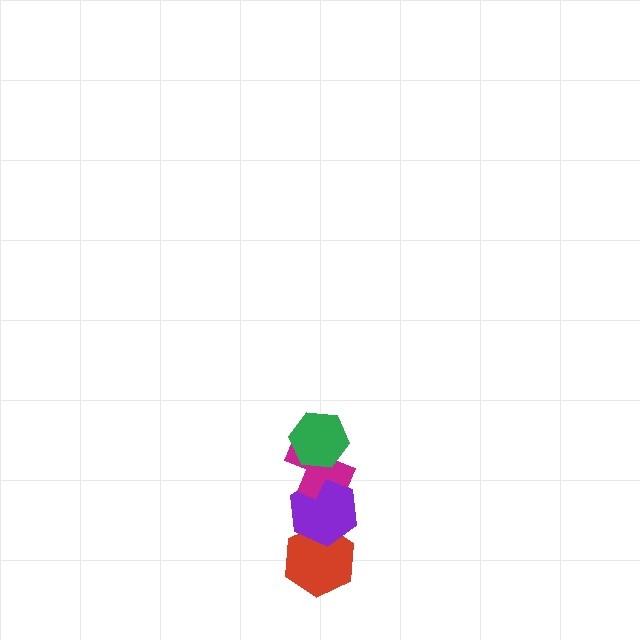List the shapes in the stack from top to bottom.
From top to bottom: the green hexagon, the magenta cross, the purple hexagon, the red hexagon.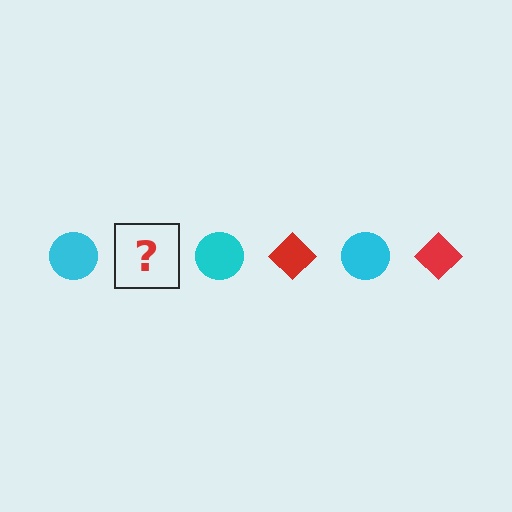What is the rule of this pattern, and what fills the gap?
The rule is that the pattern alternates between cyan circle and red diamond. The gap should be filled with a red diamond.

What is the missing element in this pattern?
The missing element is a red diamond.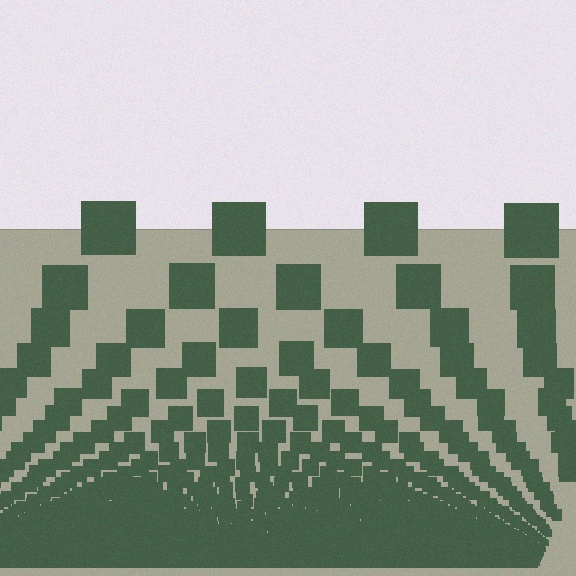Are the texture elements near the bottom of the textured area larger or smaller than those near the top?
Smaller. The gradient is inverted — elements near the bottom are smaller and denser.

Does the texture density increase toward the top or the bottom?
Density increases toward the bottom.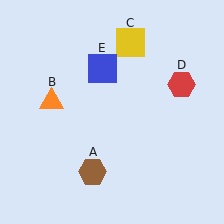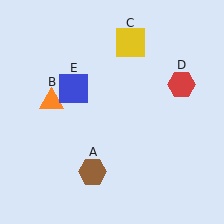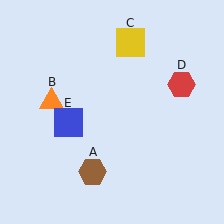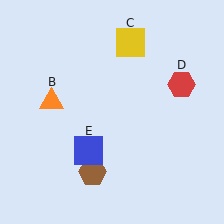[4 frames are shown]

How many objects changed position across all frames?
1 object changed position: blue square (object E).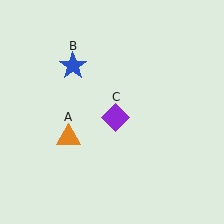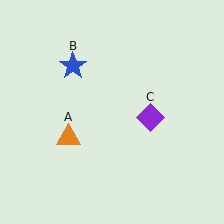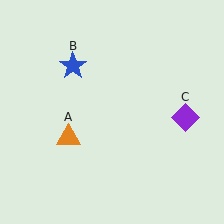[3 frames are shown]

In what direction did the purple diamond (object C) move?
The purple diamond (object C) moved right.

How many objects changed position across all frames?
1 object changed position: purple diamond (object C).